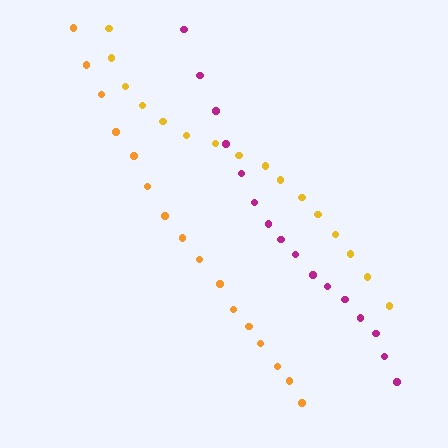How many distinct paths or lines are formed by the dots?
There are 3 distinct paths.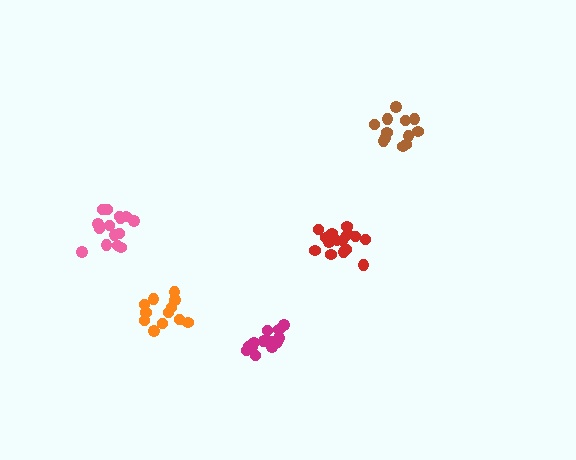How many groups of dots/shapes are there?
There are 5 groups.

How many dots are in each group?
Group 1: 14 dots, Group 2: 12 dots, Group 3: 13 dots, Group 4: 15 dots, Group 5: 17 dots (71 total).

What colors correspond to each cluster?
The clusters are colored: magenta, orange, brown, pink, red.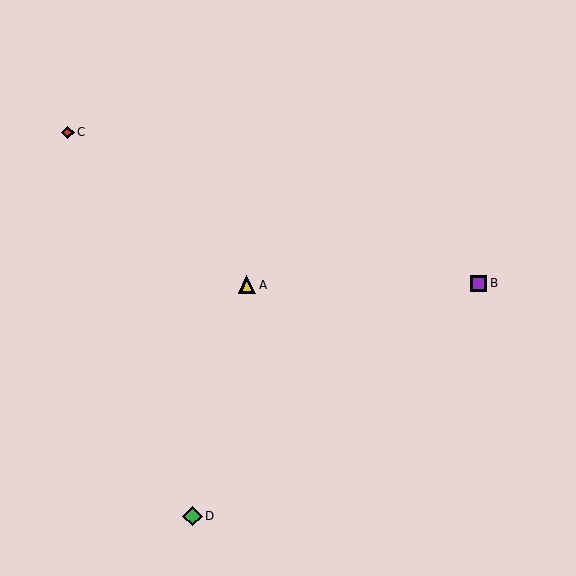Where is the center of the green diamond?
The center of the green diamond is at (192, 516).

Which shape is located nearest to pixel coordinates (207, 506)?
The green diamond (labeled D) at (192, 516) is nearest to that location.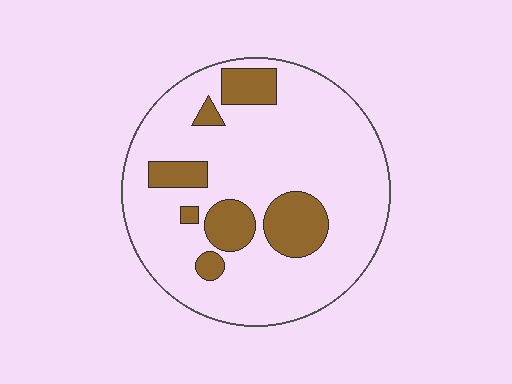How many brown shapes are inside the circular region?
7.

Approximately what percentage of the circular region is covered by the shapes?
Approximately 20%.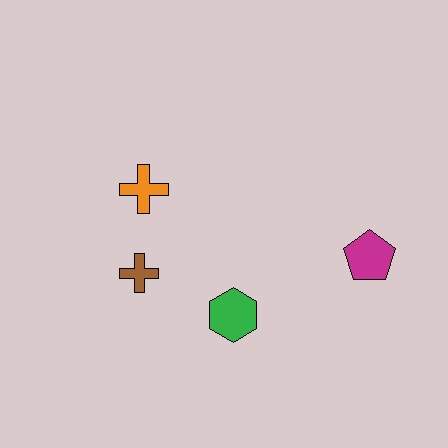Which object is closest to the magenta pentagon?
The green hexagon is closest to the magenta pentagon.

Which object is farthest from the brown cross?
The magenta pentagon is farthest from the brown cross.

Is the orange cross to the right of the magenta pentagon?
No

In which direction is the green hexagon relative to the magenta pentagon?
The green hexagon is to the left of the magenta pentagon.